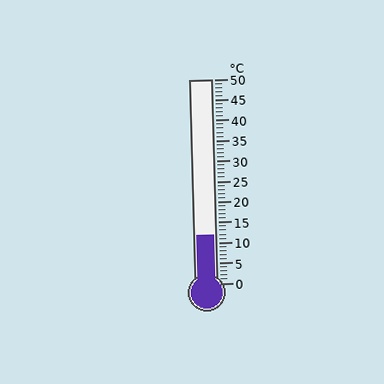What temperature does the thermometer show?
The thermometer shows approximately 12°C.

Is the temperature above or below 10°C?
The temperature is above 10°C.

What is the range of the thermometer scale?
The thermometer scale ranges from 0°C to 50°C.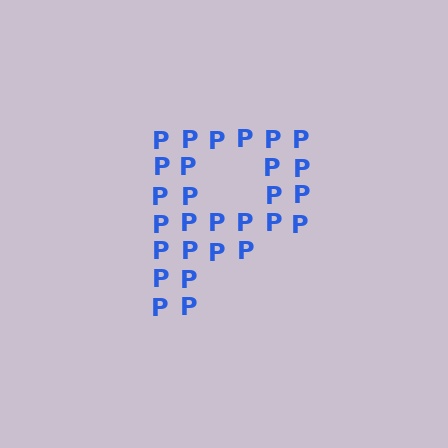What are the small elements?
The small elements are letter P's.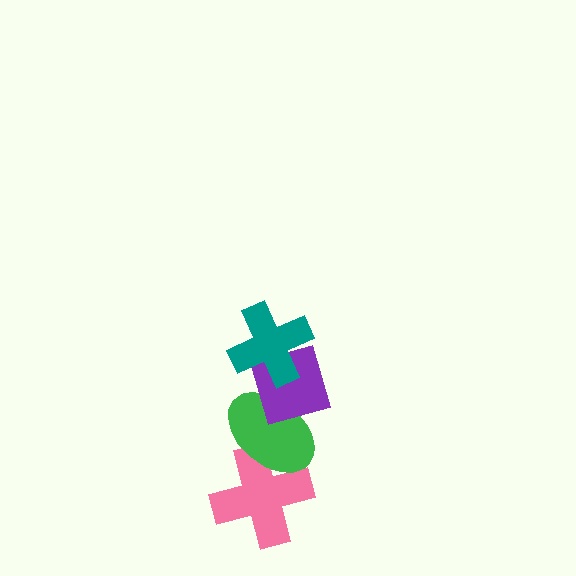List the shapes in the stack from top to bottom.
From top to bottom: the teal cross, the purple diamond, the green ellipse, the pink cross.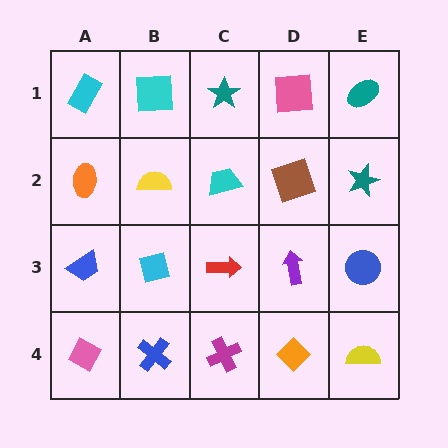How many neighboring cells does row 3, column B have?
4.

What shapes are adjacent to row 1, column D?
A brown square (row 2, column D), a teal star (row 1, column C), a teal ellipse (row 1, column E).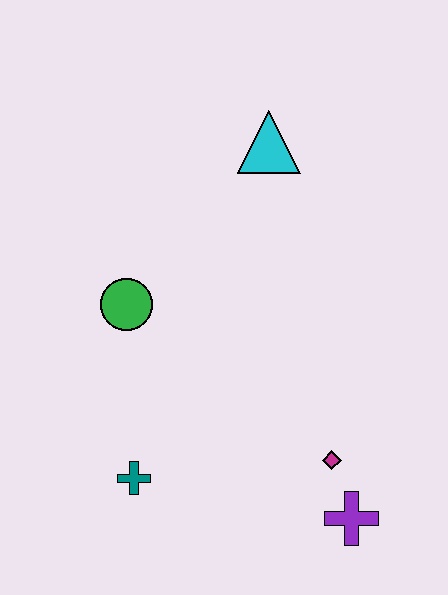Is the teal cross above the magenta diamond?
No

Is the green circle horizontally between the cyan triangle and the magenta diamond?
No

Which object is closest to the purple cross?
The magenta diamond is closest to the purple cross.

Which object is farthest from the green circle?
The purple cross is farthest from the green circle.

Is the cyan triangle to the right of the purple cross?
No